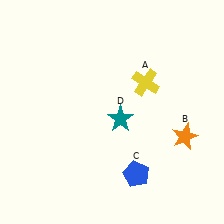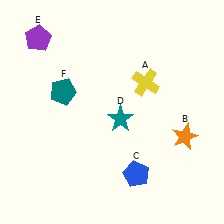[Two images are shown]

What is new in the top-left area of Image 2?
A purple pentagon (E) was added in the top-left area of Image 2.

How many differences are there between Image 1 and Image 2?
There are 2 differences between the two images.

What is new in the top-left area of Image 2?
A teal pentagon (F) was added in the top-left area of Image 2.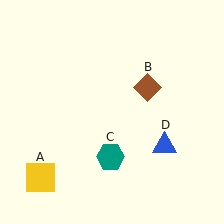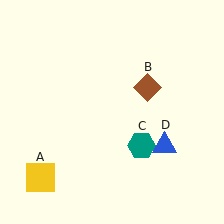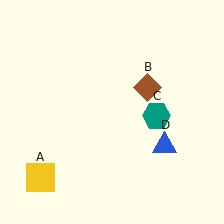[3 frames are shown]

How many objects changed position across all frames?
1 object changed position: teal hexagon (object C).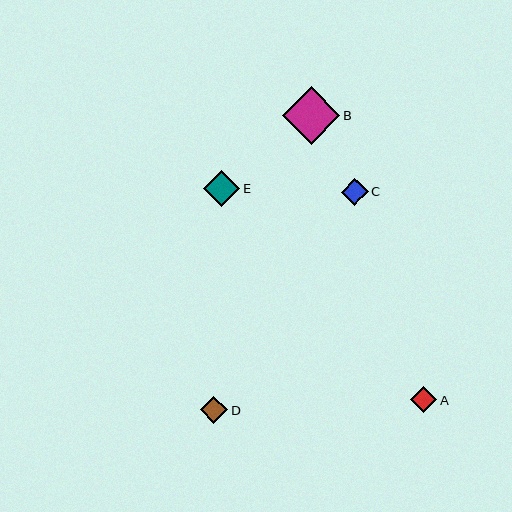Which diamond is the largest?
Diamond B is the largest with a size of approximately 57 pixels.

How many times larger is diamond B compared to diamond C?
Diamond B is approximately 2.1 times the size of diamond C.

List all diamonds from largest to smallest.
From largest to smallest: B, E, D, C, A.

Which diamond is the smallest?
Diamond A is the smallest with a size of approximately 26 pixels.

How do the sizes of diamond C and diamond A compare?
Diamond C and diamond A are approximately the same size.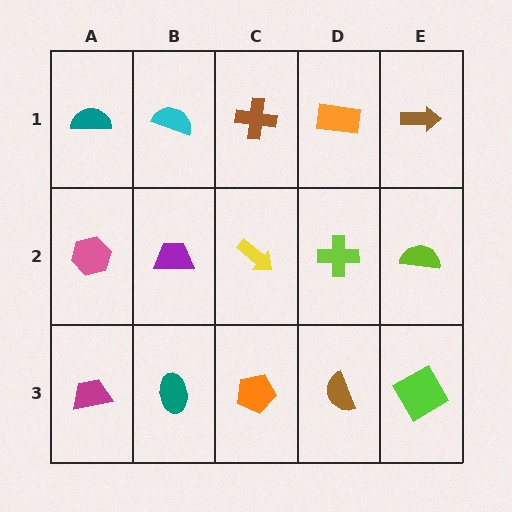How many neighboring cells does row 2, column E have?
3.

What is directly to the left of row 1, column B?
A teal semicircle.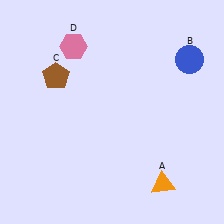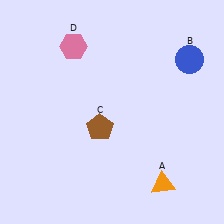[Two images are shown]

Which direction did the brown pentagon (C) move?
The brown pentagon (C) moved down.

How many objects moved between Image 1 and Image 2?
1 object moved between the two images.